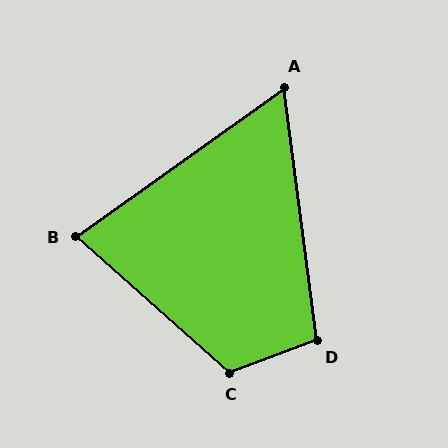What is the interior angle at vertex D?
Approximately 103 degrees (obtuse).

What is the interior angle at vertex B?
Approximately 77 degrees (acute).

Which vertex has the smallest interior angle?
A, at approximately 62 degrees.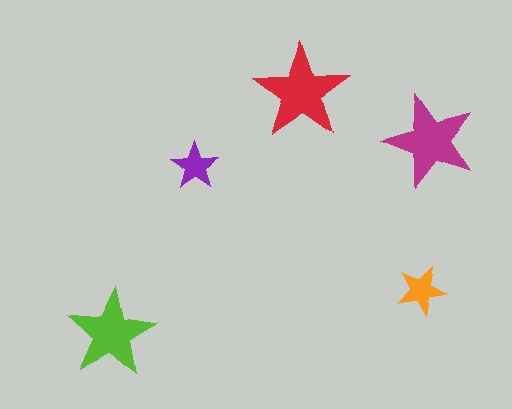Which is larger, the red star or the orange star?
The red one.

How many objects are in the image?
There are 5 objects in the image.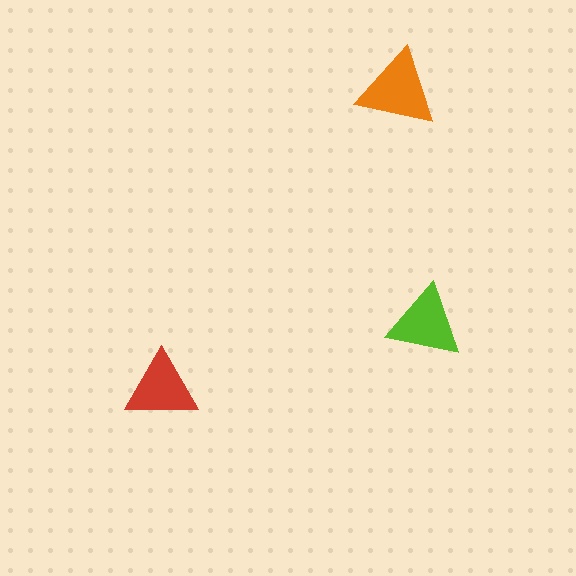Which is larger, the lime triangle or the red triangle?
The lime one.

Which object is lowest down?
The red triangle is bottommost.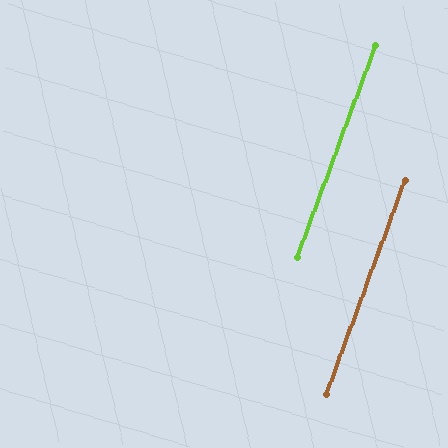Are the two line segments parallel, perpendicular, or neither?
Parallel — their directions differ by only 0.0°.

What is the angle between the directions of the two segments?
Approximately 0 degrees.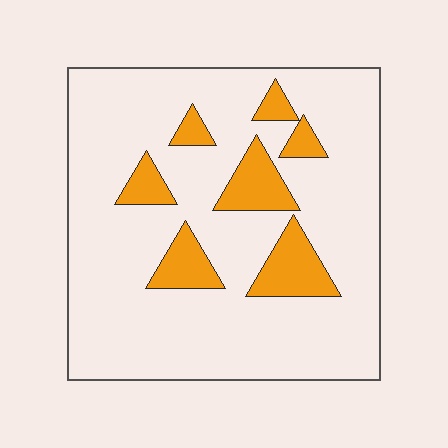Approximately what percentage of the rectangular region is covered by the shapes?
Approximately 15%.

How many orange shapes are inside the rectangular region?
7.